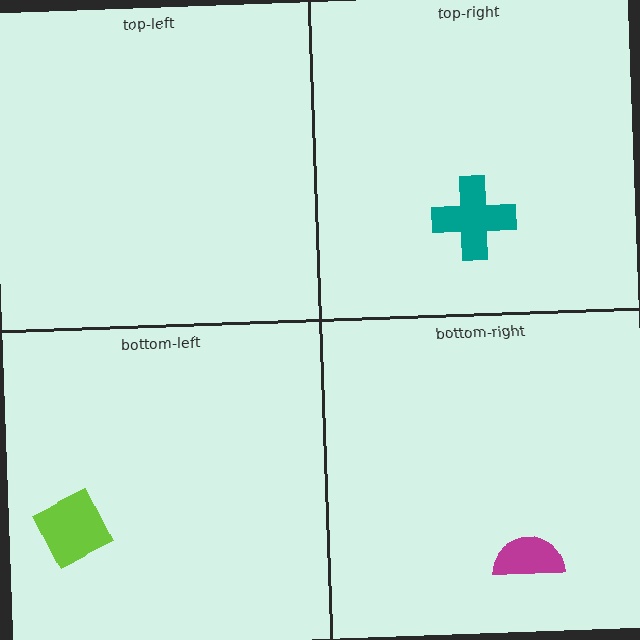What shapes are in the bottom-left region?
The lime diamond.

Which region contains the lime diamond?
The bottom-left region.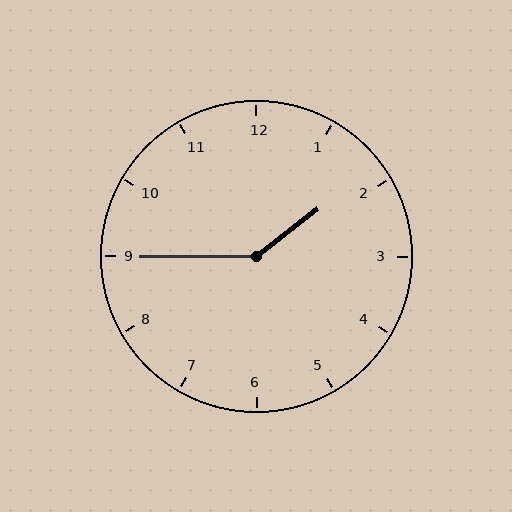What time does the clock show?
1:45.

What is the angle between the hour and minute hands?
Approximately 142 degrees.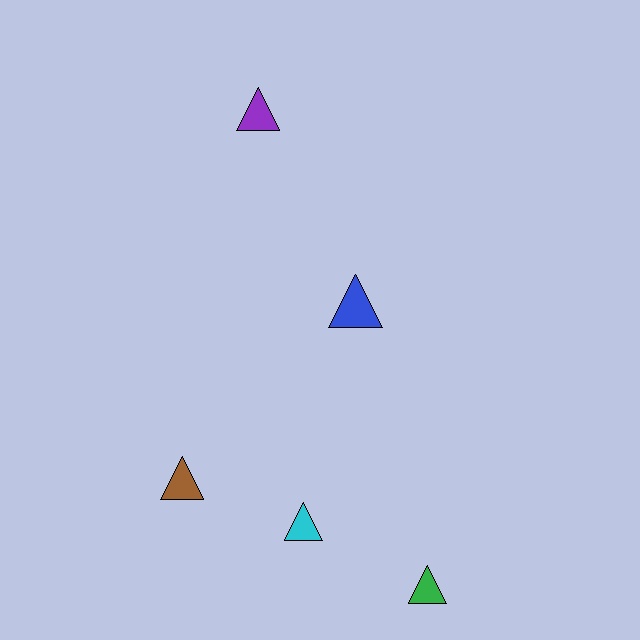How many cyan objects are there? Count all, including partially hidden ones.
There is 1 cyan object.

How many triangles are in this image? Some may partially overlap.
There are 5 triangles.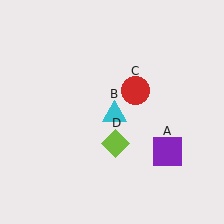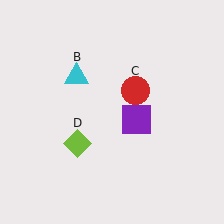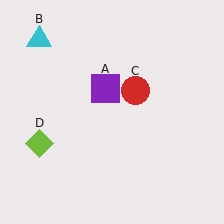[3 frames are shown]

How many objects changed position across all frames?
3 objects changed position: purple square (object A), cyan triangle (object B), lime diamond (object D).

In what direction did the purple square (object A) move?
The purple square (object A) moved up and to the left.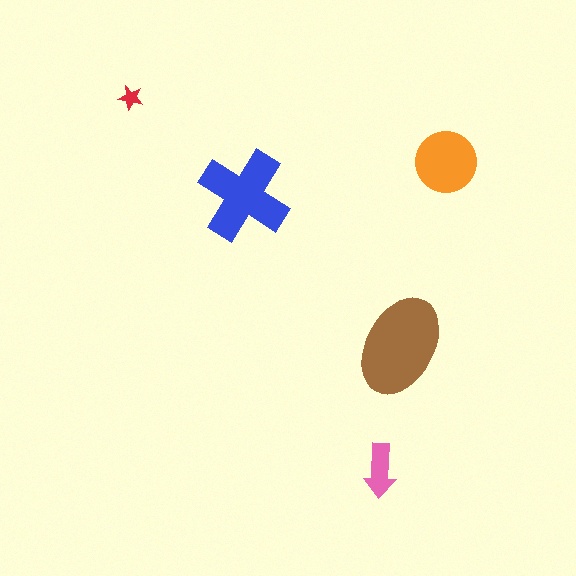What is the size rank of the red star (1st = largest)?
5th.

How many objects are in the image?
There are 5 objects in the image.